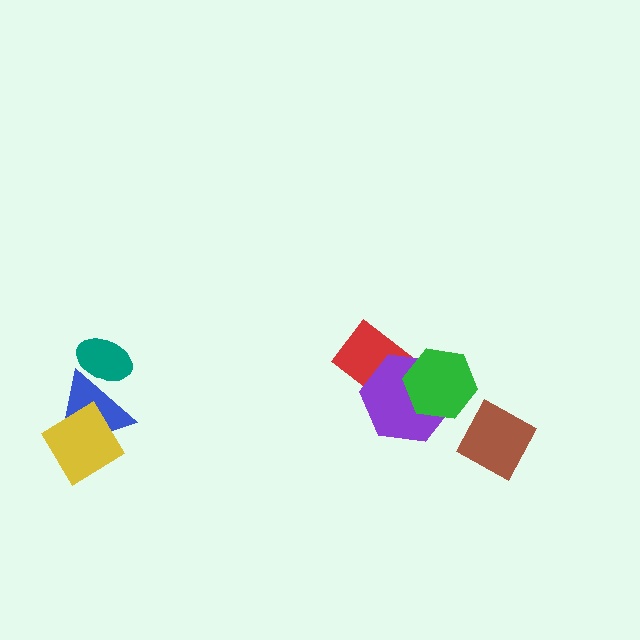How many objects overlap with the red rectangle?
2 objects overlap with the red rectangle.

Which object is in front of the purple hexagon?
The green hexagon is in front of the purple hexagon.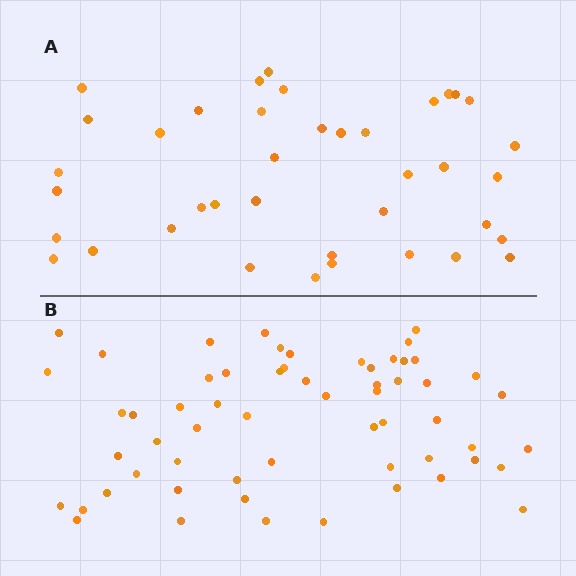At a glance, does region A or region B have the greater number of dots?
Region B (the bottom region) has more dots.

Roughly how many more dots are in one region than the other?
Region B has approximately 20 more dots than region A.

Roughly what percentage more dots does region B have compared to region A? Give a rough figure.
About 50% more.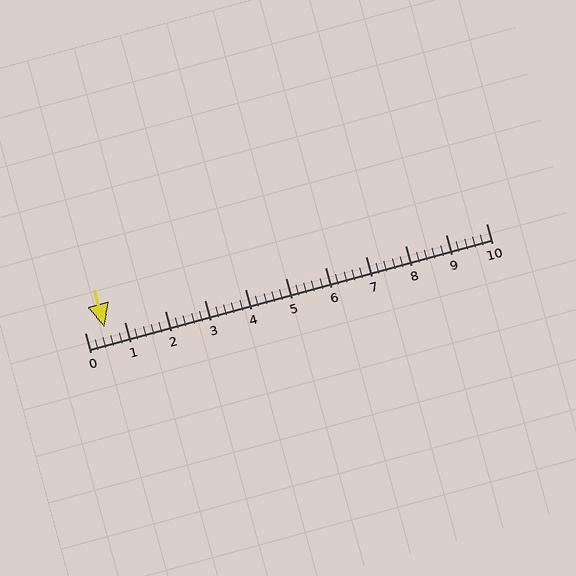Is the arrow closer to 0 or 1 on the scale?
The arrow is closer to 1.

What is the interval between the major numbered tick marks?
The major tick marks are spaced 1 units apart.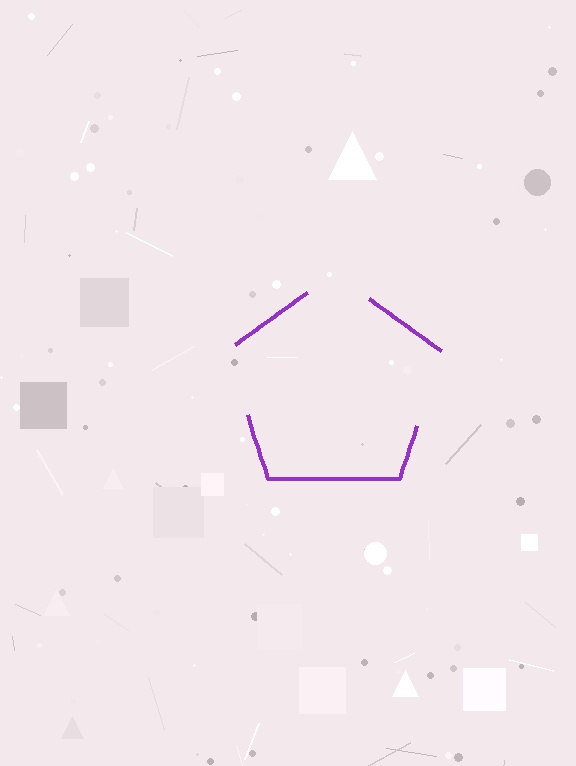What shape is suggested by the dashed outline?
The dashed outline suggests a pentagon.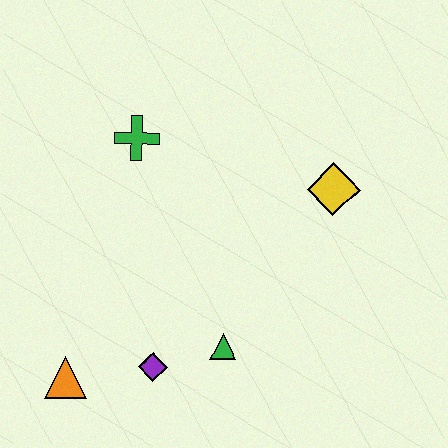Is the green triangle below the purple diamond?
No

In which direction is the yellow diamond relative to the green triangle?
The yellow diamond is above the green triangle.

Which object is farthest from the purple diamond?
The yellow diamond is farthest from the purple diamond.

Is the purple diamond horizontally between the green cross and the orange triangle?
No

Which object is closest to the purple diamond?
The green triangle is closest to the purple diamond.